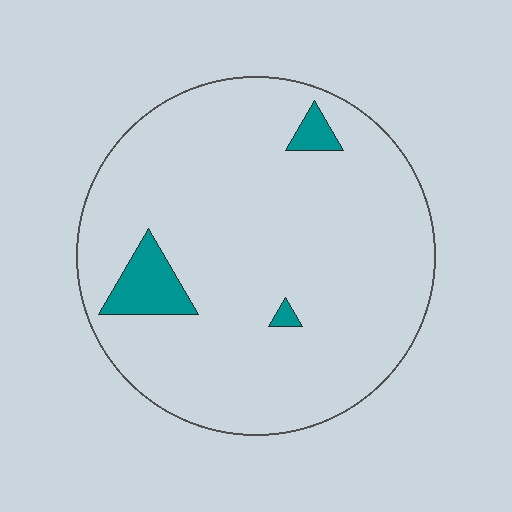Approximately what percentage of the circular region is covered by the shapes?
Approximately 5%.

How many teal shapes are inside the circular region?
3.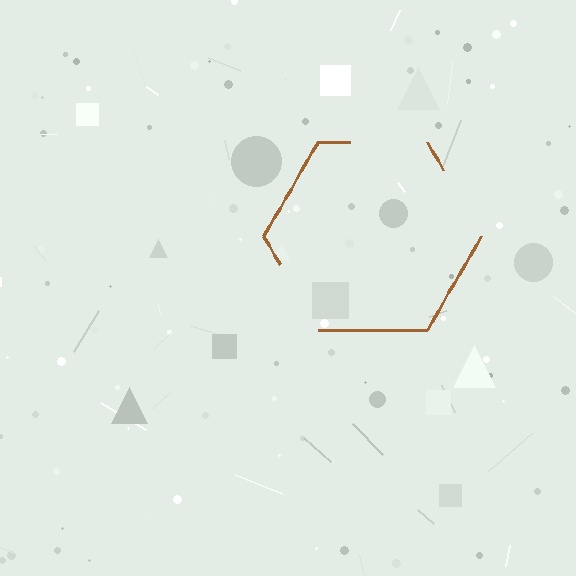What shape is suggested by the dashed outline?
The dashed outline suggests a hexagon.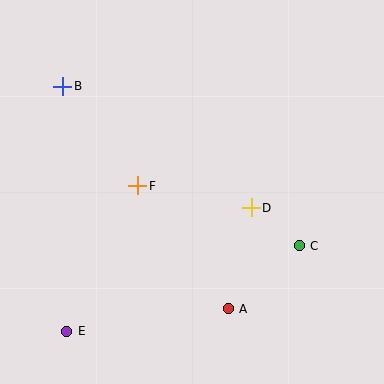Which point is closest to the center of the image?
Point F at (138, 186) is closest to the center.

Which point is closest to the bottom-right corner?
Point C is closest to the bottom-right corner.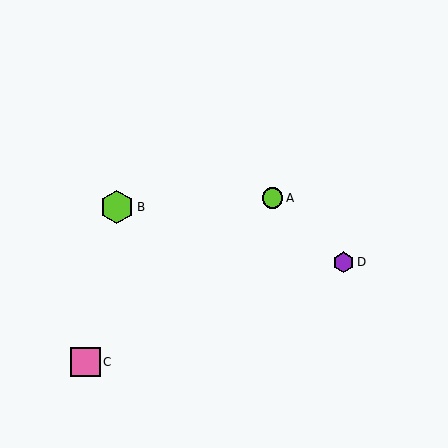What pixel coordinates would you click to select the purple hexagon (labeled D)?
Click at (343, 262) to select the purple hexagon D.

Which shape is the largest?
The lime hexagon (labeled B) is the largest.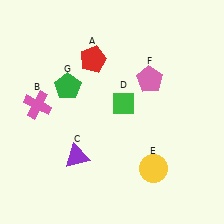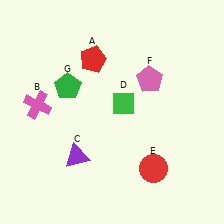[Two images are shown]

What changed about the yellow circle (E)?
In Image 1, E is yellow. In Image 2, it changed to red.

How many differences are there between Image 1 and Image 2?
There is 1 difference between the two images.